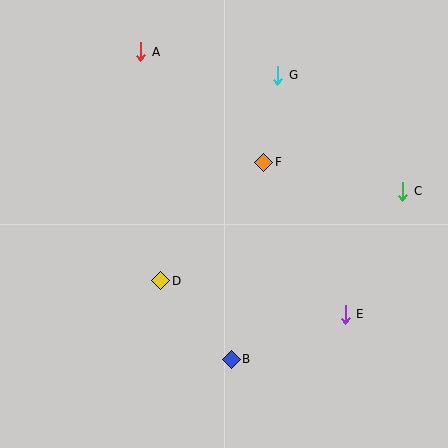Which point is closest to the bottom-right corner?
Point E is closest to the bottom-right corner.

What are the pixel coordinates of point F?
Point F is at (264, 162).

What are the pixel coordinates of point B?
Point B is at (231, 359).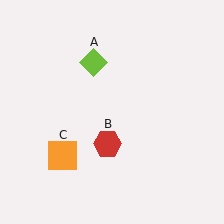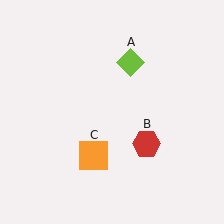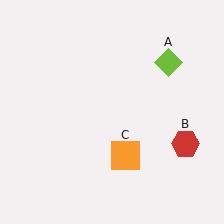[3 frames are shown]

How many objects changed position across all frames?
3 objects changed position: lime diamond (object A), red hexagon (object B), orange square (object C).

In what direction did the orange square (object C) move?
The orange square (object C) moved right.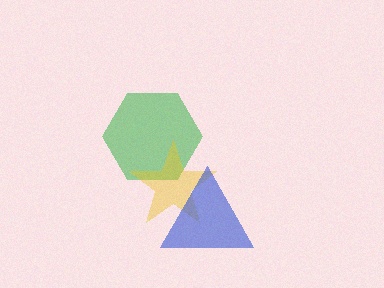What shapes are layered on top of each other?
The layered shapes are: a green hexagon, a yellow star, a blue triangle.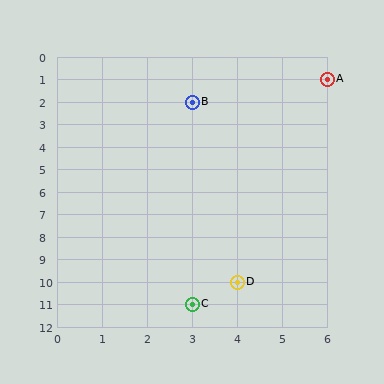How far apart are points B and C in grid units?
Points B and C are 9 rows apart.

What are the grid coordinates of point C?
Point C is at grid coordinates (3, 11).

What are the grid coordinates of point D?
Point D is at grid coordinates (4, 10).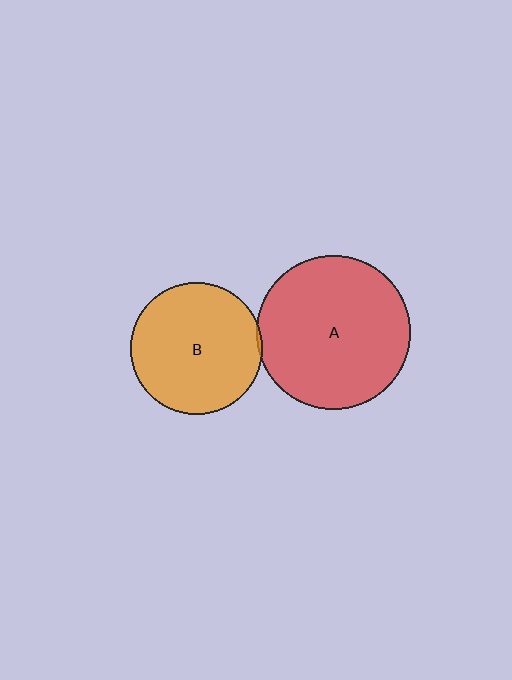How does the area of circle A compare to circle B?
Approximately 1.4 times.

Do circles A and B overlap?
Yes.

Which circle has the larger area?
Circle A (red).